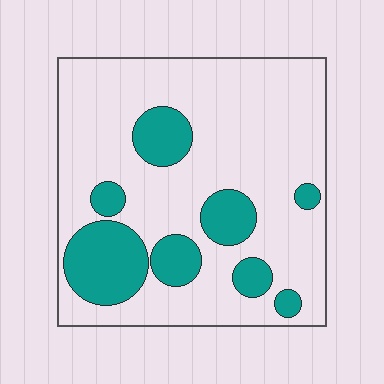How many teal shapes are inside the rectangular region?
8.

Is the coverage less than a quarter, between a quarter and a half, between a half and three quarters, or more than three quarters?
Less than a quarter.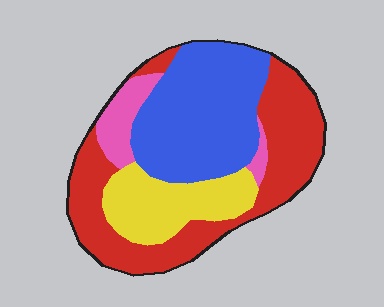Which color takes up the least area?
Pink, at roughly 10%.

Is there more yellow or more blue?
Blue.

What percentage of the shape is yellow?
Yellow takes up less than a quarter of the shape.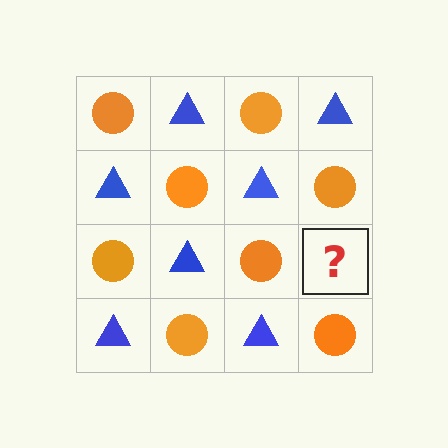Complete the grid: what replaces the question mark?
The question mark should be replaced with a blue triangle.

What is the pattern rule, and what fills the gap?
The rule is that it alternates orange circle and blue triangle in a checkerboard pattern. The gap should be filled with a blue triangle.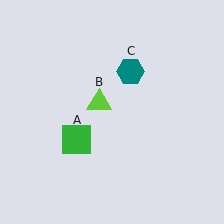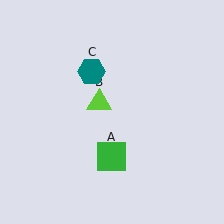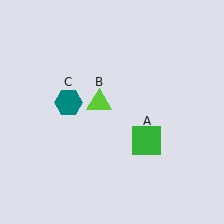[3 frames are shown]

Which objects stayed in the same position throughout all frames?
Lime triangle (object B) remained stationary.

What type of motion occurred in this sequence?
The green square (object A), teal hexagon (object C) rotated counterclockwise around the center of the scene.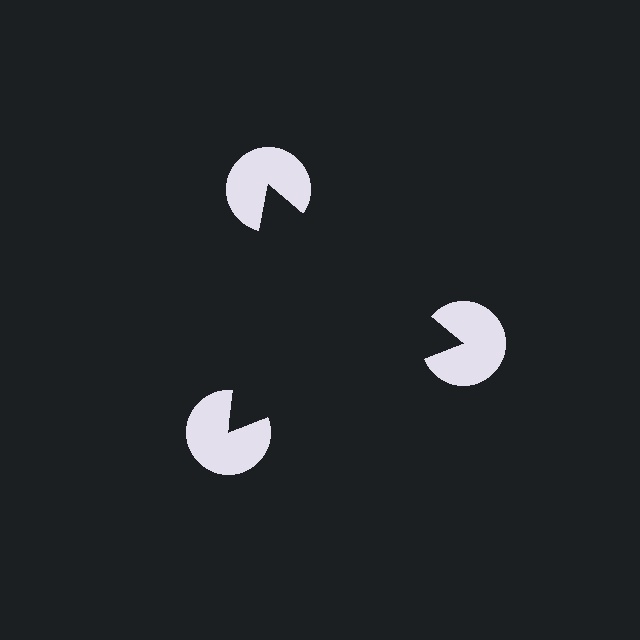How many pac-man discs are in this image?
There are 3 — one at each vertex of the illusory triangle.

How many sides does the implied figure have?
3 sides.